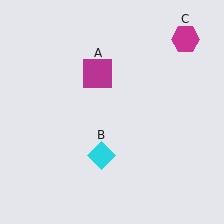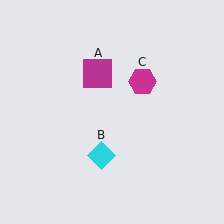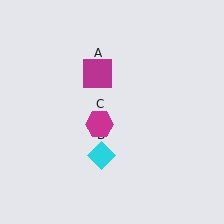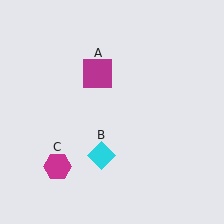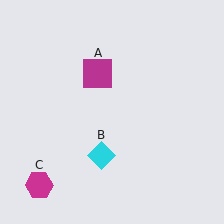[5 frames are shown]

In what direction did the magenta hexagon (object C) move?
The magenta hexagon (object C) moved down and to the left.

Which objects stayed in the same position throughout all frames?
Magenta square (object A) and cyan diamond (object B) remained stationary.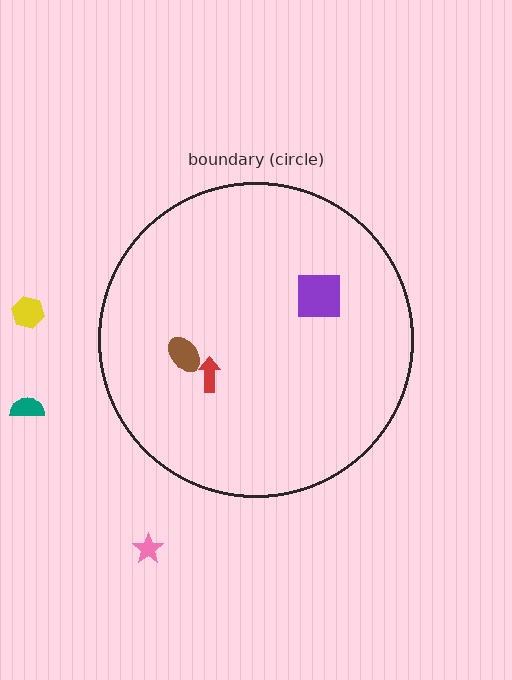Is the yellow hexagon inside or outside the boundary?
Outside.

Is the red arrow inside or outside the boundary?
Inside.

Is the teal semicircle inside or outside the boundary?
Outside.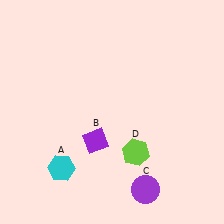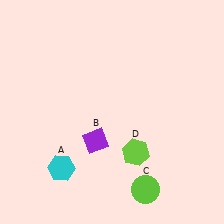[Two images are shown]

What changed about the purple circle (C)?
In Image 1, C is purple. In Image 2, it changed to lime.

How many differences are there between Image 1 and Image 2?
There is 1 difference between the two images.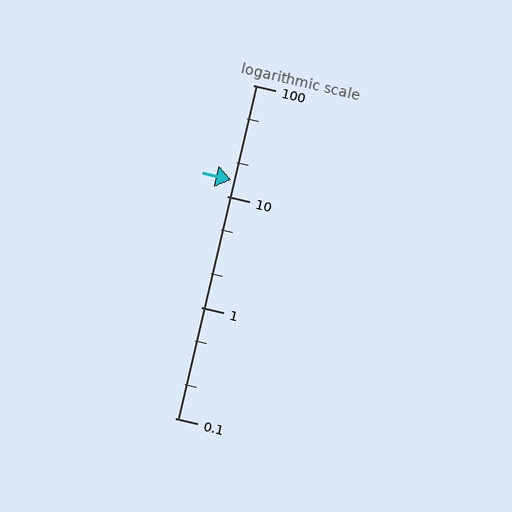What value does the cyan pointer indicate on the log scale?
The pointer indicates approximately 14.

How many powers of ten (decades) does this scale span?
The scale spans 3 decades, from 0.1 to 100.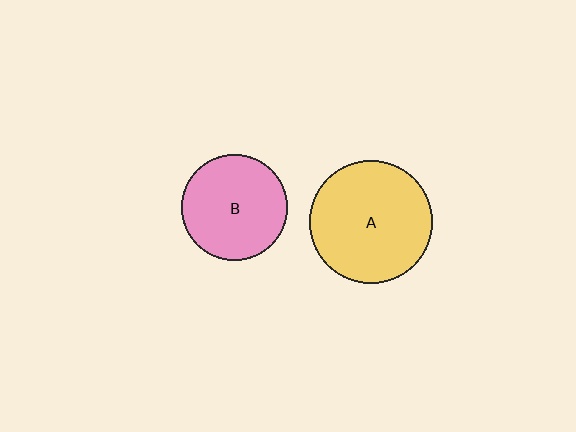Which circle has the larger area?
Circle A (yellow).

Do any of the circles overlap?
No, none of the circles overlap.